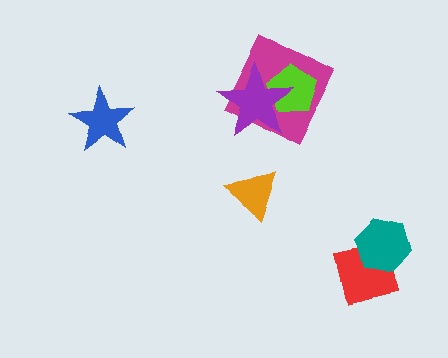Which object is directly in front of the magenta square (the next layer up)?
The lime pentagon is directly in front of the magenta square.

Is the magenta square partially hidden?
Yes, it is partially covered by another shape.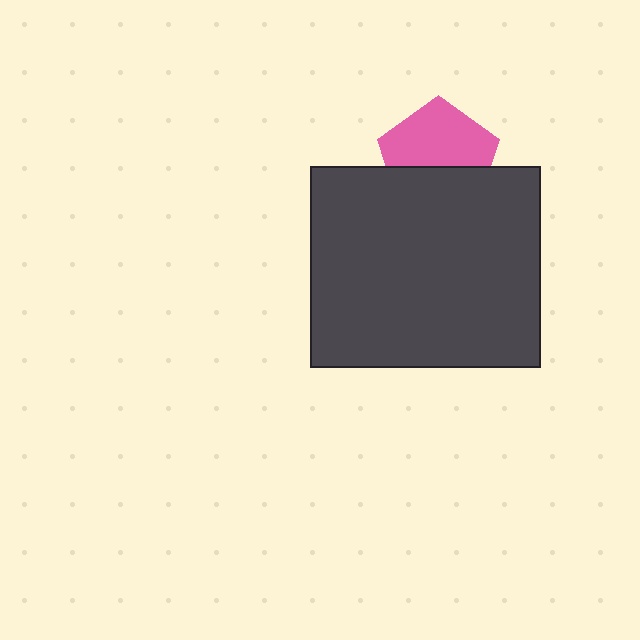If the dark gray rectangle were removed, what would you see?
You would see the complete pink pentagon.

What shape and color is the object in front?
The object in front is a dark gray rectangle.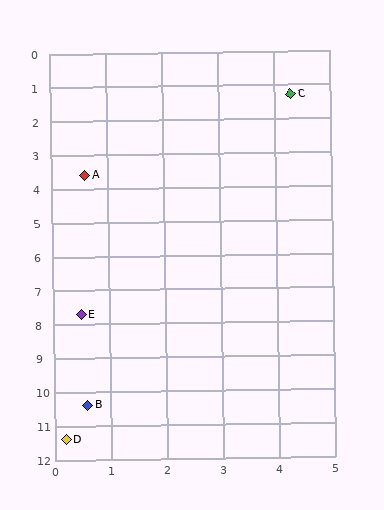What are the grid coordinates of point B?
Point B is at approximately (0.6, 10.4).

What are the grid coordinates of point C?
Point C is at approximately (4.3, 1.3).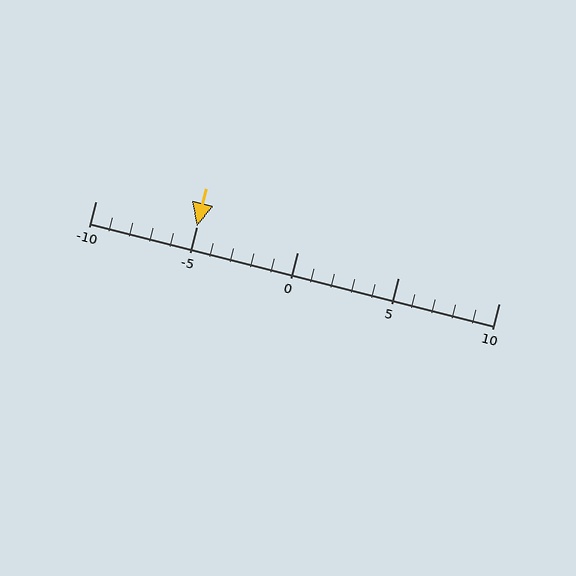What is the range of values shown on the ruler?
The ruler shows values from -10 to 10.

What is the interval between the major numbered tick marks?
The major tick marks are spaced 5 units apart.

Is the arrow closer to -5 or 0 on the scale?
The arrow is closer to -5.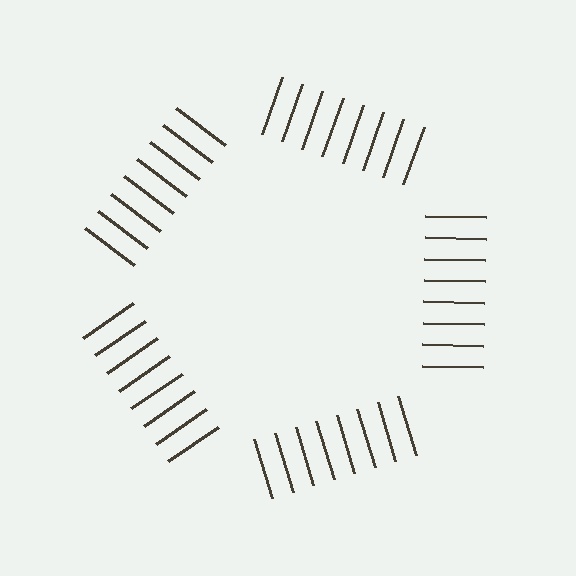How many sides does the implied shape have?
5 sides — the line-ends trace a pentagon.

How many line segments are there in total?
40 — 8 along each of the 5 edges.